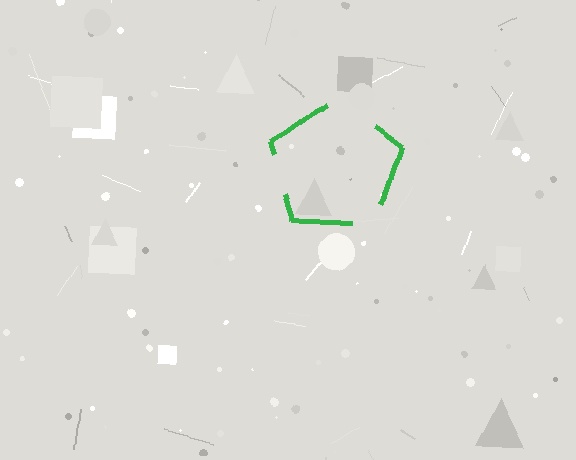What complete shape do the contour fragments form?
The contour fragments form a pentagon.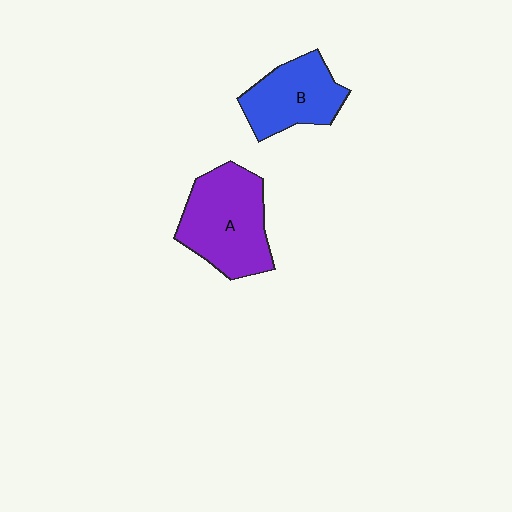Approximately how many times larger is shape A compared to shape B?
Approximately 1.3 times.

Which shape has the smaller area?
Shape B (blue).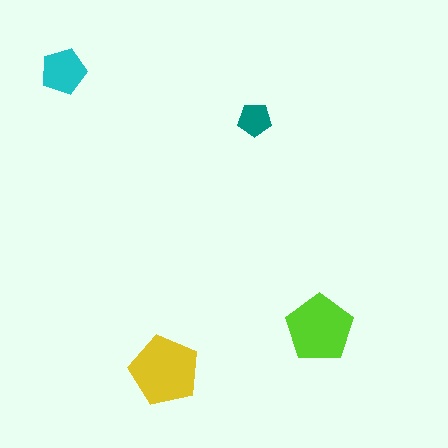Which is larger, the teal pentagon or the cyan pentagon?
The cyan one.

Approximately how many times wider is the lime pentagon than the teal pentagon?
About 2 times wider.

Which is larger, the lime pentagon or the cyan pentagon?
The lime one.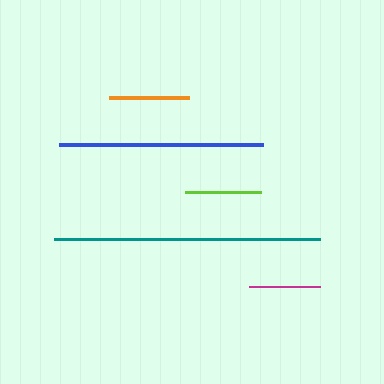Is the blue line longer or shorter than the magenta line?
The blue line is longer than the magenta line.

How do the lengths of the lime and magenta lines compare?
The lime and magenta lines are approximately the same length.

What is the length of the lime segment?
The lime segment is approximately 76 pixels long.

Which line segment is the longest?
The teal line is the longest at approximately 266 pixels.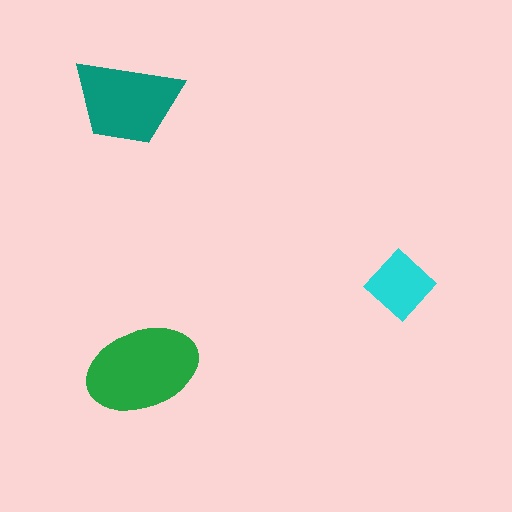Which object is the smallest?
The cyan diamond.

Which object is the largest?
The green ellipse.